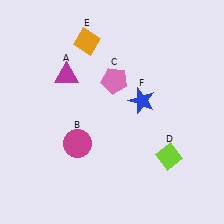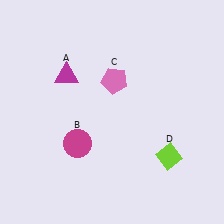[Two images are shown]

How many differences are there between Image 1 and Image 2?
There are 2 differences between the two images.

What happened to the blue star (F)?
The blue star (F) was removed in Image 2. It was in the top-right area of Image 1.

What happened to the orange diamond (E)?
The orange diamond (E) was removed in Image 2. It was in the top-left area of Image 1.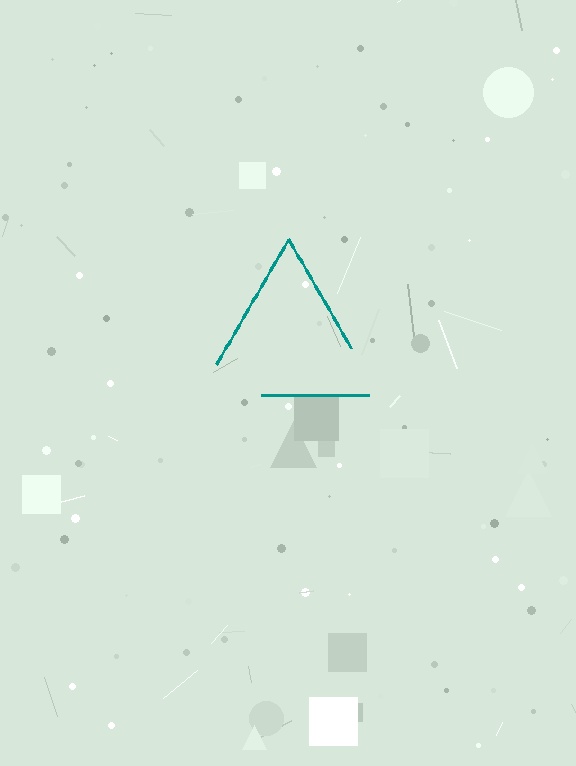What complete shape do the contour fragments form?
The contour fragments form a triangle.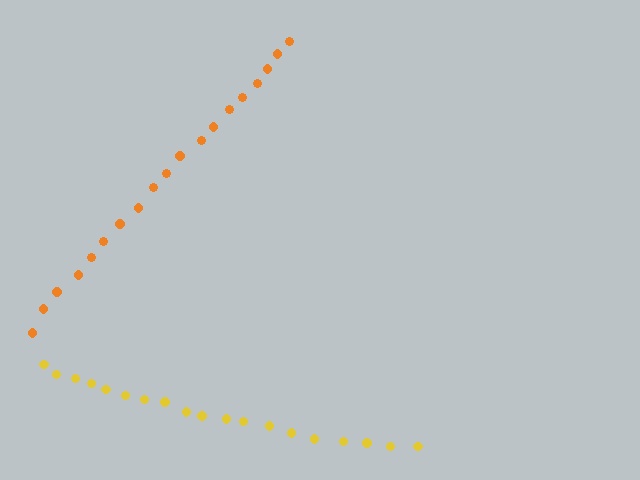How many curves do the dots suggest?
There are 2 distinct paths.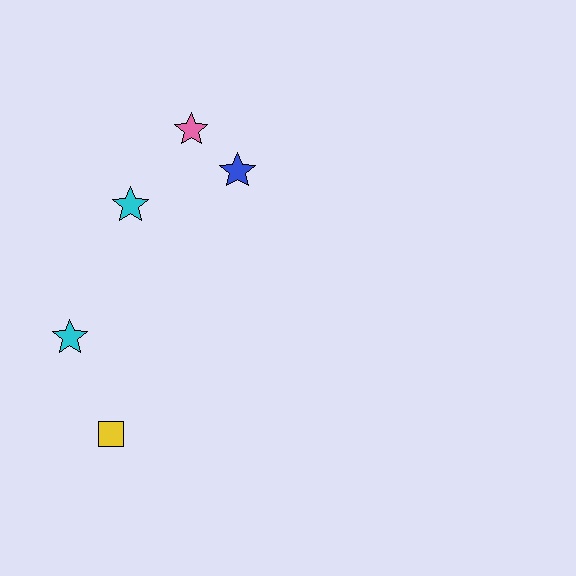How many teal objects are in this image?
There are no teal objects.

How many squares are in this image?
There is 1 square.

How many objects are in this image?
There are 5 objects.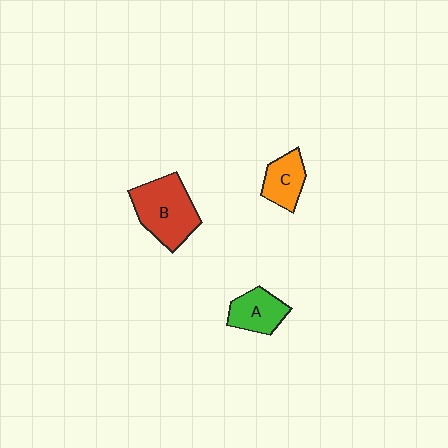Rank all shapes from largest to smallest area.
From largest to smallest: B (red), A (green), C (orange).